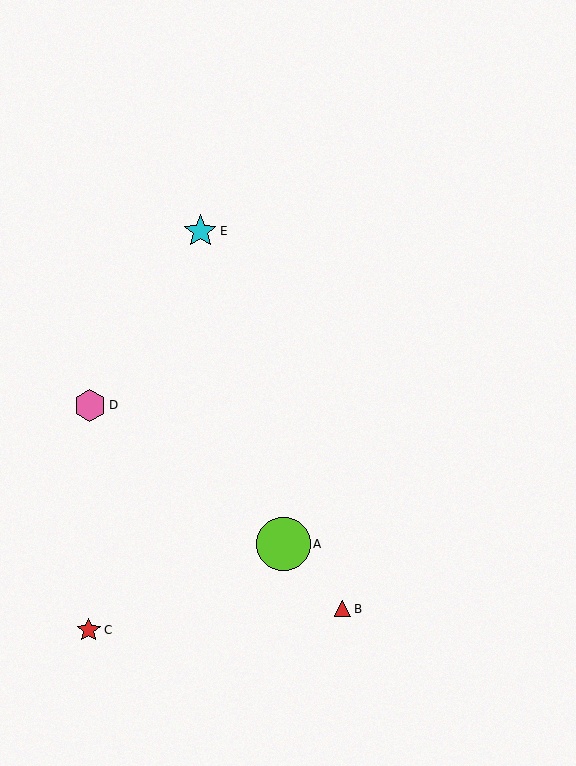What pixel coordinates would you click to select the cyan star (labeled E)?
Click at (200, 231) to select the cyan star E.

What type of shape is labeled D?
Shape D is a pink hexagon.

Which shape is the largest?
The lime circle (labeled A) is the largest.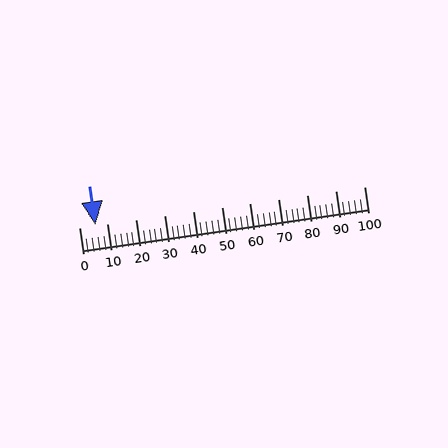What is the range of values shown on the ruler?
The ruler shows values from 0 to 100.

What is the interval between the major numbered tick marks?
The major tick marks are spaced 10 units apart.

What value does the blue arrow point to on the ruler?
The blue arrow points to approximately 6.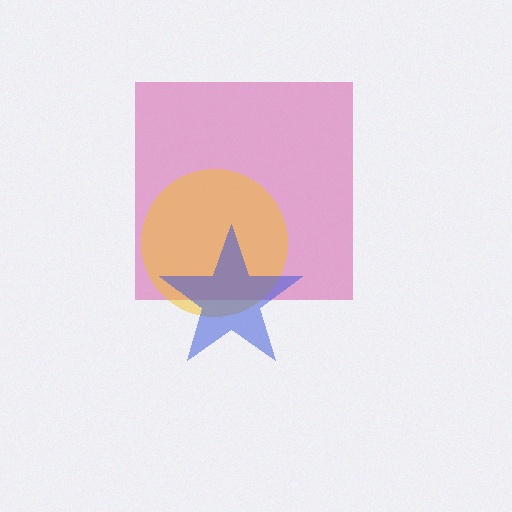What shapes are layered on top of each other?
The layered shapes are: a magenta square, a yellow circle, a blue star.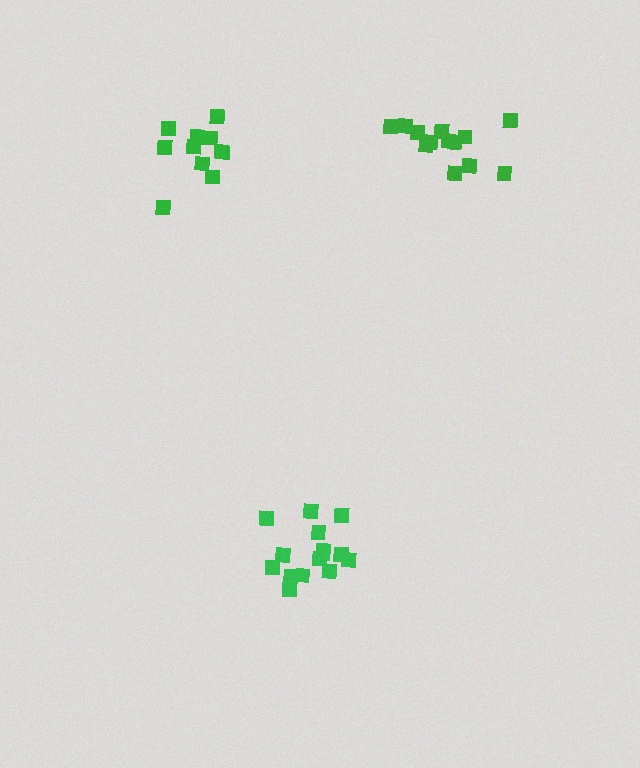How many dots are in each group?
Group 1: 13 dots, Group 2: 15 dots, Group 3: 11 dots (39 total).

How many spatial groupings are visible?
There are 3 spatial groupings.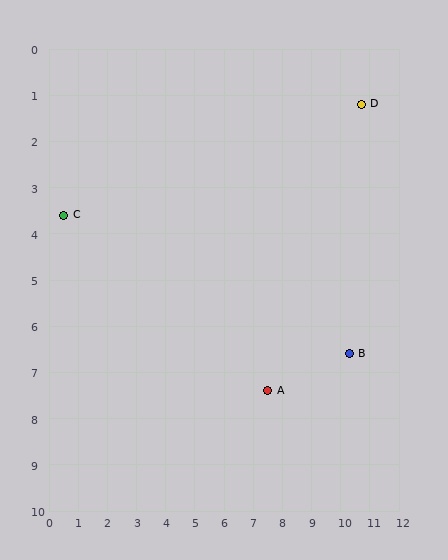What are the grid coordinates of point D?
Point D is at approximately (10.7, 1.2).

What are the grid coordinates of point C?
Point C is at approximately (0.5, 3.6).